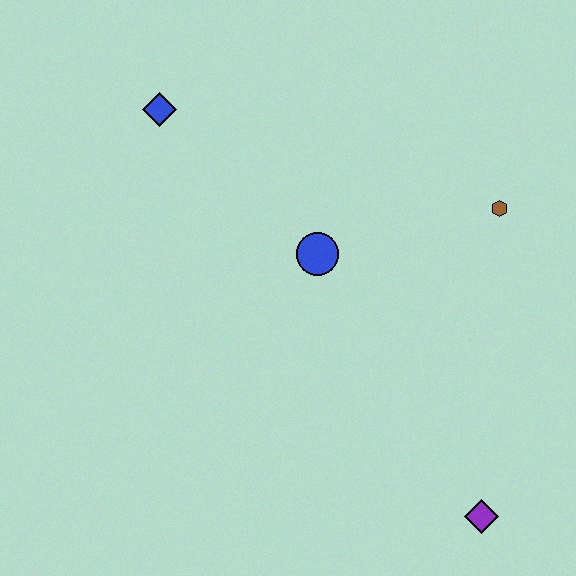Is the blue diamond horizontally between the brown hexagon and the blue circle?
No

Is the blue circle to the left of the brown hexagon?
Yes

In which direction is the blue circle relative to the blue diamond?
The blue circle is to the right of the blue diamond.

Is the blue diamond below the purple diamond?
No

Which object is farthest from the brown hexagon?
The blue diamond is farthest from the brown hexagon.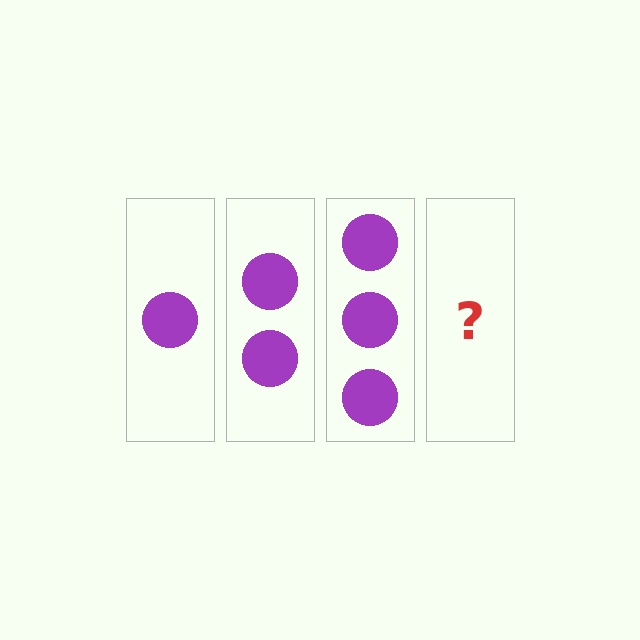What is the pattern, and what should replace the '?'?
The pattern is that each step adds one more circle. The '?' should be 4 circles.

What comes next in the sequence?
The next element should be 4 circles.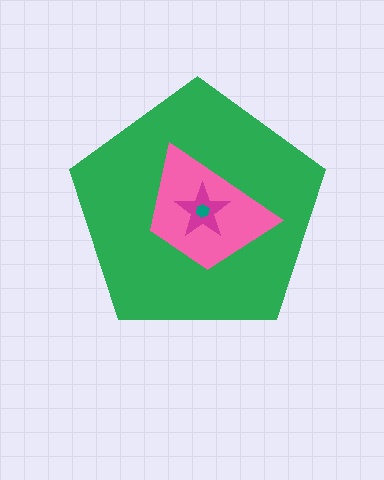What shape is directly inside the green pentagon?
The pink trapezoid.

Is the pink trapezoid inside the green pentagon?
Yes.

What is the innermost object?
The teal hexagon.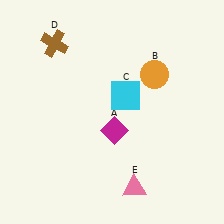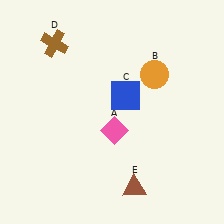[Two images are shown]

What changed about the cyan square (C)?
In Image 1, C is cyan. In Image 2, it changed to blue.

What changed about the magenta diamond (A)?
In Image 1, A is magenta. In Image 2, it changed to pink.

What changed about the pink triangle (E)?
In Image 1, E is pink. In Image 2, it changed to brown.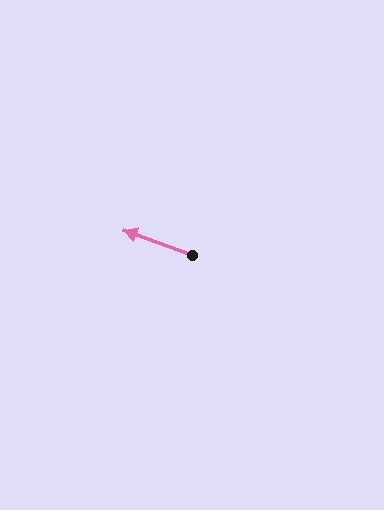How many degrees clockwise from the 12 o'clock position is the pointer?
Approximately 290 degrees.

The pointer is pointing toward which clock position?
Roughly 10 o'clock.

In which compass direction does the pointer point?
West.